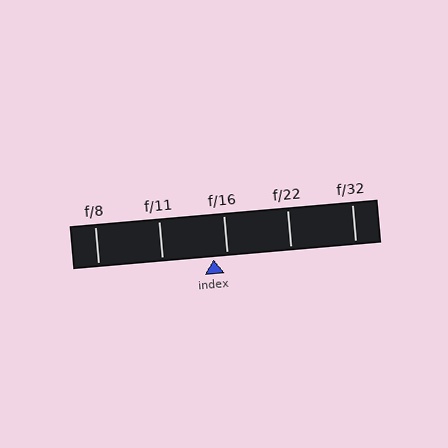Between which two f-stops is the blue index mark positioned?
The index mark is between f/11 and f/16.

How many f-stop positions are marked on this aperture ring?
There are 5 f-stop positions marked.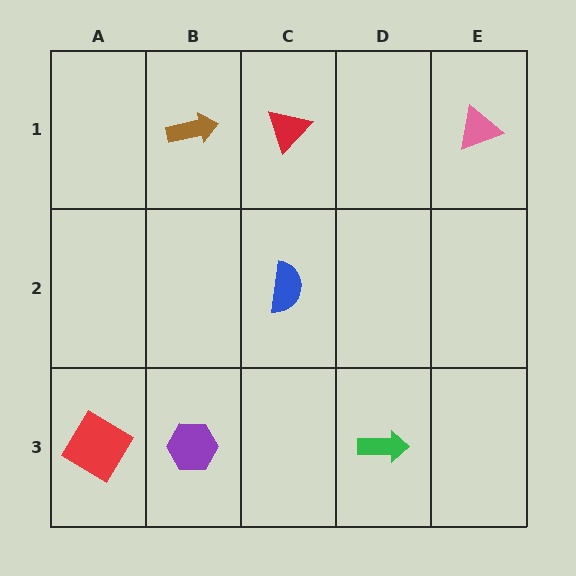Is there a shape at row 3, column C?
No, that cell is empty.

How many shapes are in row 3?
3 shapes.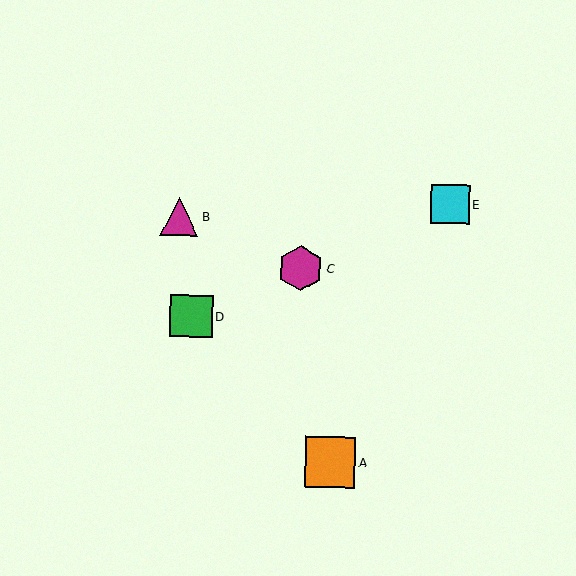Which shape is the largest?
The orange square (labeled A) is the largest.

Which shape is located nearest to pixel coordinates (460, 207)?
The cyan square (labeled E) at (450, 204) is nearest to that location.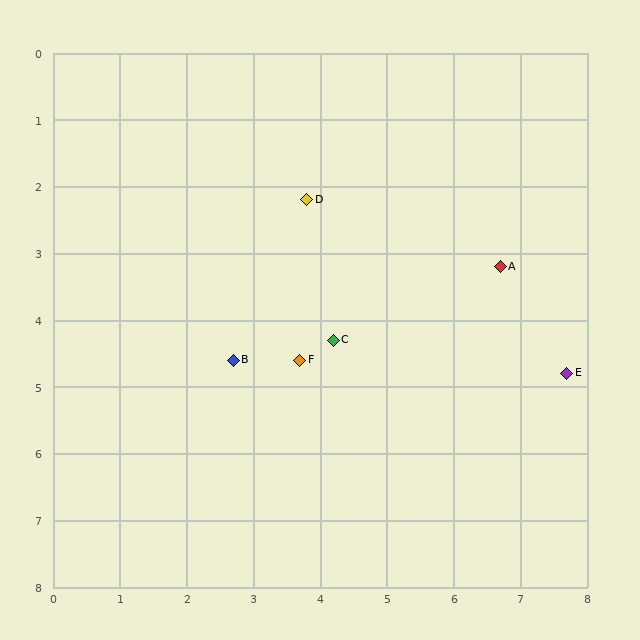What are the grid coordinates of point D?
Point D is at approximately (3.8, 2.2).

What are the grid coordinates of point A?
Point A is at approximately (6.7, 3.2).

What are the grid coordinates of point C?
Point C is at approximately (4.2, 4.3).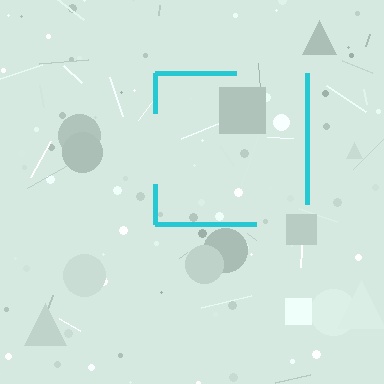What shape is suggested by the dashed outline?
The dashed outline suggests a square.